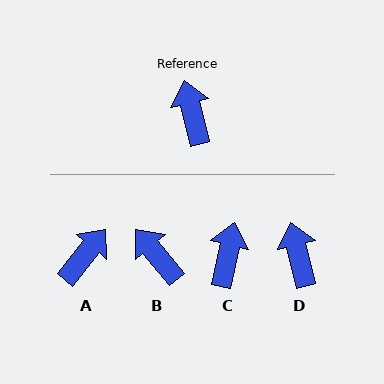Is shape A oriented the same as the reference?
No, it is off by about 52 degrees.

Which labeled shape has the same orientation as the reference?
D.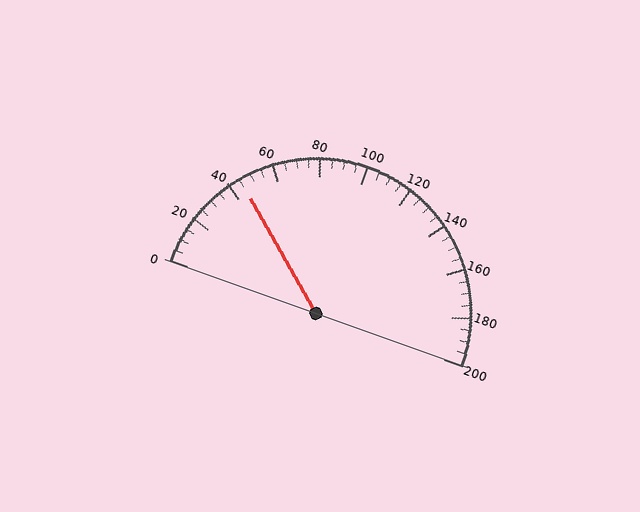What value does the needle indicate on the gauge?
The needle indicates approximately 45.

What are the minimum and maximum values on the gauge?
The gauge ranges from 0 to 200.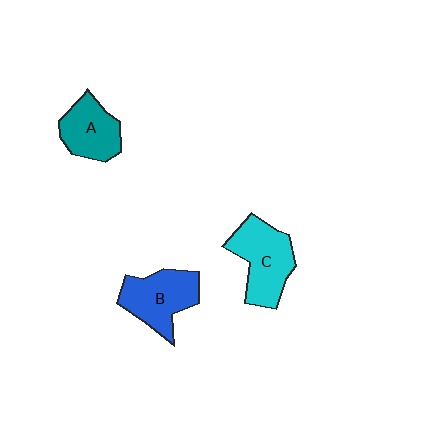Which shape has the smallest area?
Shape A (teal).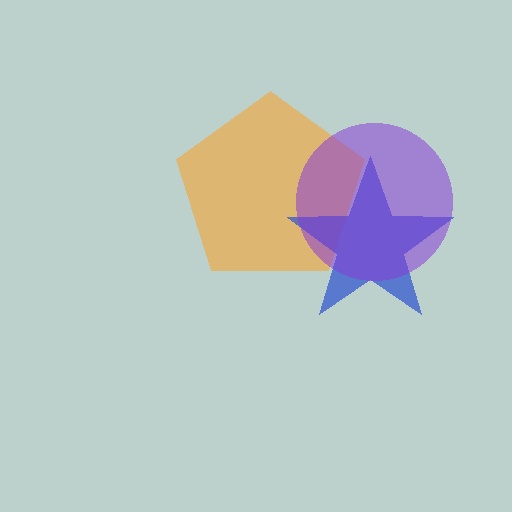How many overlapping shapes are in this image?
There are 3 overlapping shapes in the image.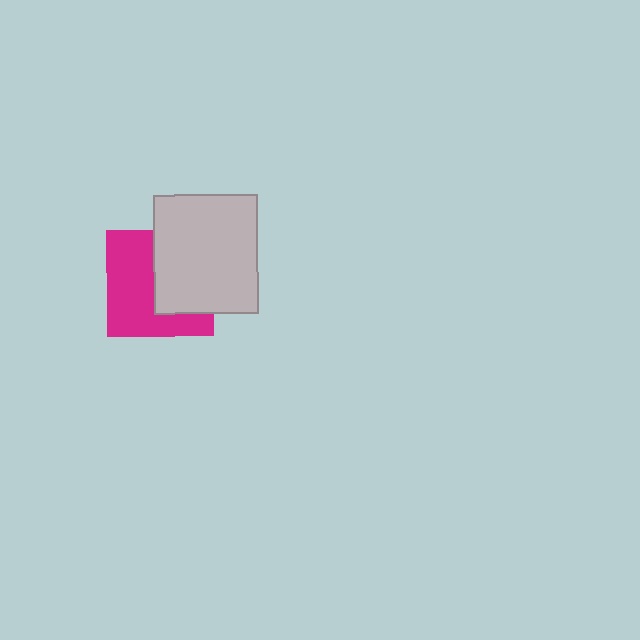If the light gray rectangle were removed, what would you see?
You would see the complete magenta square.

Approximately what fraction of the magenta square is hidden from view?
Roughly 45% of the magenta square is hidden behind the light gray rectangle.